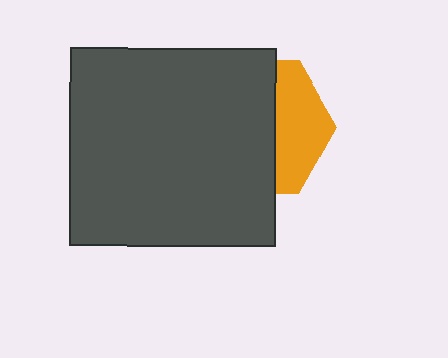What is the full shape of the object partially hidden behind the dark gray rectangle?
The partially hidden object is an orange hexagon.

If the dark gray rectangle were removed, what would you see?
You would see the complete orange hexagon.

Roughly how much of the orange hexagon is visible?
A small part of it is visible (roughly 37%).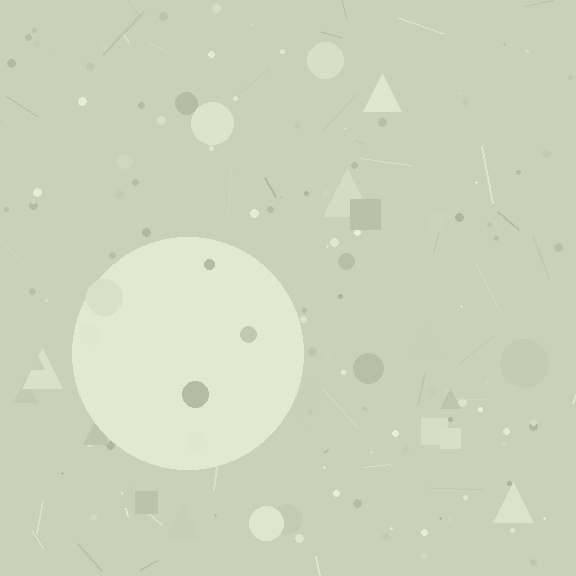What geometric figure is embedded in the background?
A circle is embedded in the background.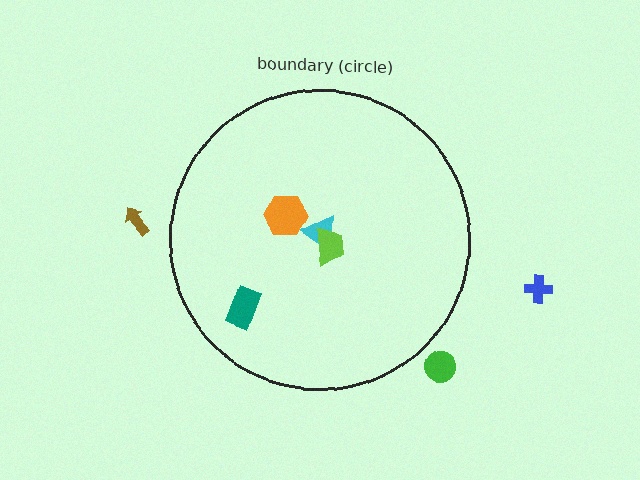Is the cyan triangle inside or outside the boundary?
Inside.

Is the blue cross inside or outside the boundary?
Outside.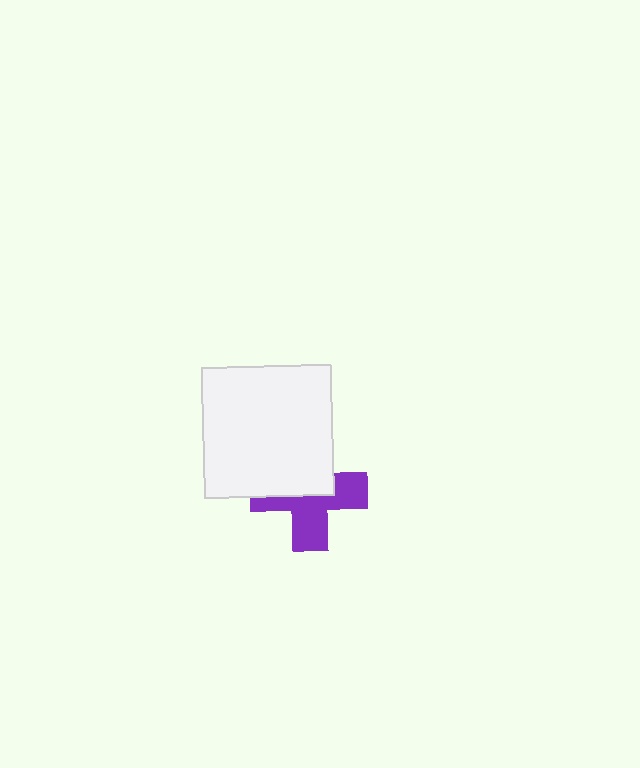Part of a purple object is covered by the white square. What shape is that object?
It is a cross.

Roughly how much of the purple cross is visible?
About half of it is visible (roughly 54%).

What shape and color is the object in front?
The object in front is a white square.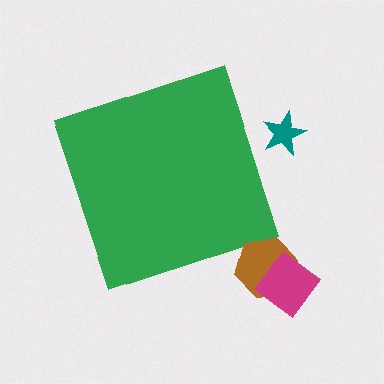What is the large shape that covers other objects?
A green square.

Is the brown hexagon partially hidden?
No, the brown hexagon is fully visible.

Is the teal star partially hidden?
No, the teal star is fully visible.